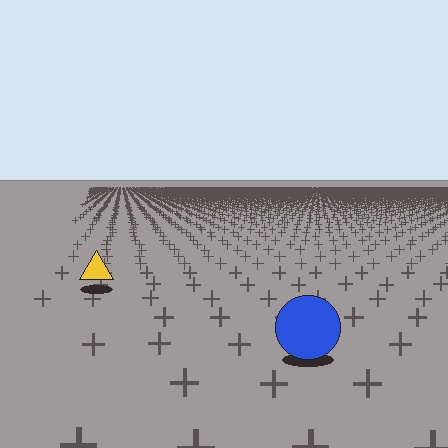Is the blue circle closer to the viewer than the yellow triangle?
Yes. The blue circle is closer — you can tell from the texture gradient: the ground texture is coarser near it.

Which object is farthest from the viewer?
The yellow triangle is farthest from the viewer. It appears smaller and the ground texture around it is denser.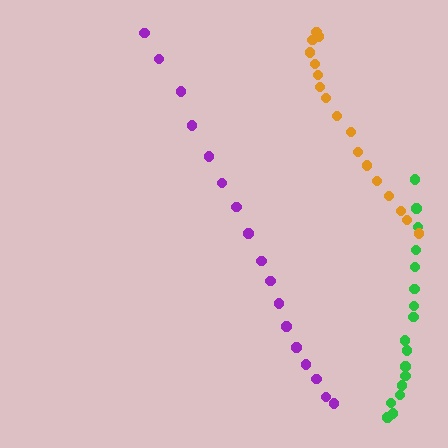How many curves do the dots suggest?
There are 3 distinct paths.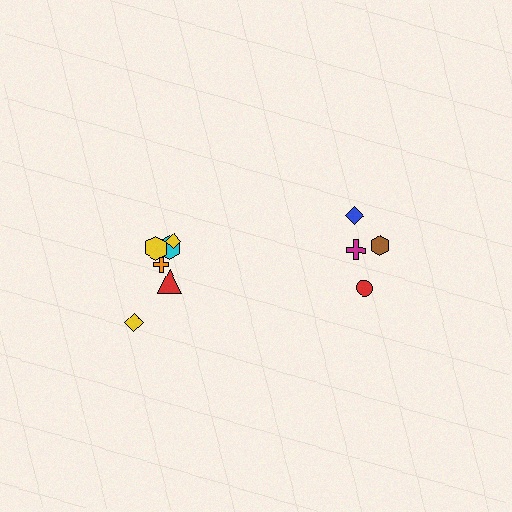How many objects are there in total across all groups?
There are 10 objects.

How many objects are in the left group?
There are 6 objects.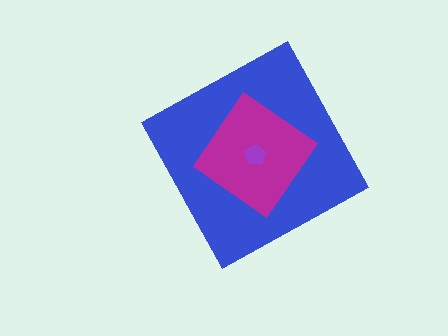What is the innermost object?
The purple pentagon.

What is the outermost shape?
The blue diamond.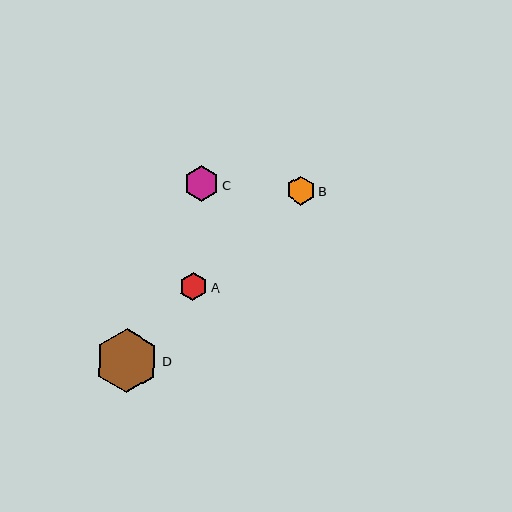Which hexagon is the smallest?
Hexagon A is the smallest with a size of approximately 28 pixels.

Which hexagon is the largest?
Hexagon D is the largest with a size of approximately 64 pixels.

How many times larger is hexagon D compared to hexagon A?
Hexagon D is approximately 2.3 times the size of hexagon A.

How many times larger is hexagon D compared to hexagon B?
Hexagon D is approximately 2.2 times the size of hexagon B.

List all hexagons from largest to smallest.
From largest to smallest: D, C, B, A.